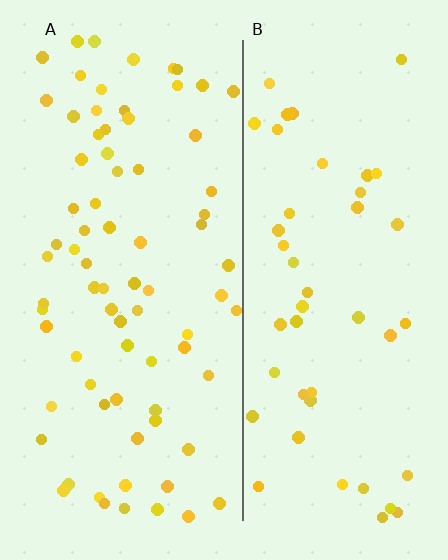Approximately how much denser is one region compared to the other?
Approximately 1.6× — region A over region B.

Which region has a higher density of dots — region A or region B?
A (the left).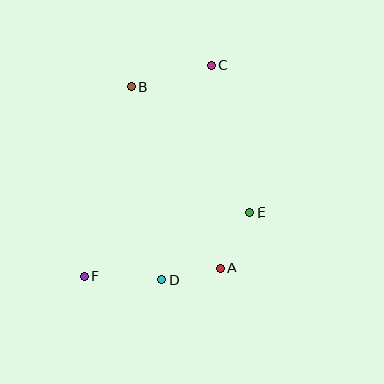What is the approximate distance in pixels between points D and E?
The distance between D and E is approximately 110 pixels.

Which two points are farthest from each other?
Points C and F are farthest from each other.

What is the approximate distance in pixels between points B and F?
The distance between B and F is approximately 195 pixels.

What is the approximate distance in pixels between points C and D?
The distance between C and D is approximately 220 pixels.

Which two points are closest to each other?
Points A and D are closest to each other.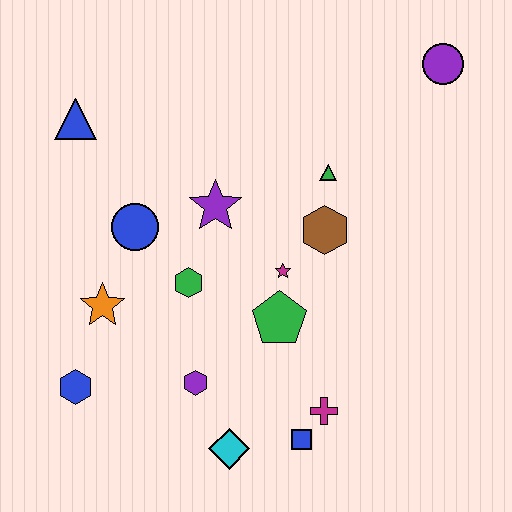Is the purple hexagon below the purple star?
Yes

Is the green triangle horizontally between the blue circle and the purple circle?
Yes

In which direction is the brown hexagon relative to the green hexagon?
The brown hexagon is to the right of the green hexagon.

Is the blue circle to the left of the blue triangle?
No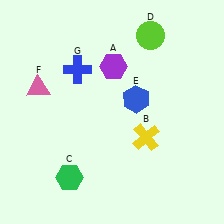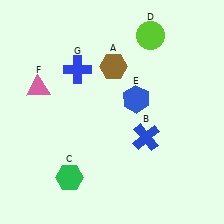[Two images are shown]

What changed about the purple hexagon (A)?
In Image 1, A is purple. In Image 2, it changed to brown.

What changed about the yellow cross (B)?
In Image 1, B is yellow. In Image 2, it changed to blue.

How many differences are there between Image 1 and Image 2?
There are 2 differences between the two images.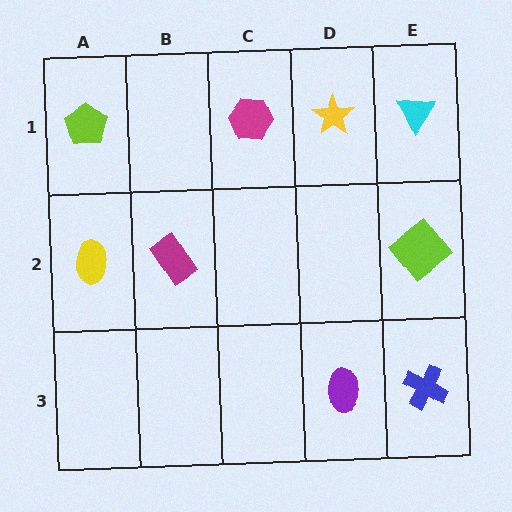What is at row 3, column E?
A blue cross.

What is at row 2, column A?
A yellow ellipse.